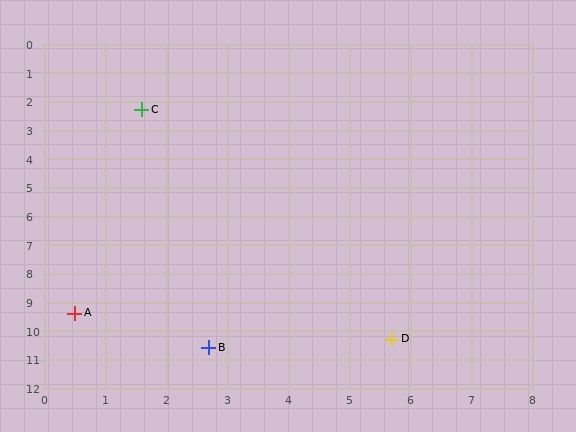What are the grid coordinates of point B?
Point B is at approximately (2.7, 10.6).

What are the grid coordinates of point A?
Point A is at approximately (0.5, 9.4).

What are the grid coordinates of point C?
Point C is at approximately (1.6, 2.3).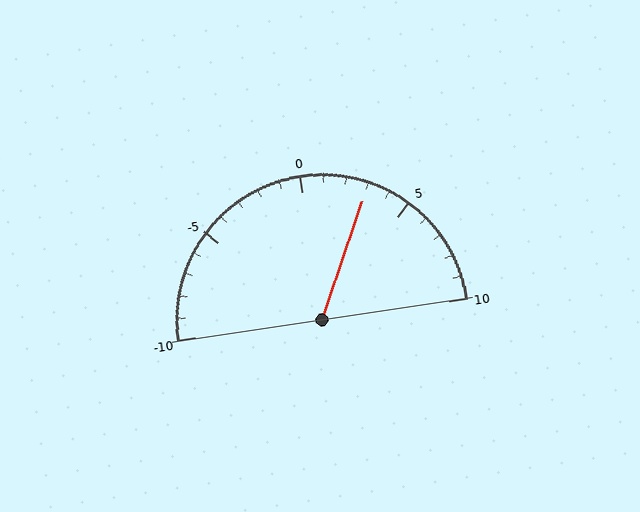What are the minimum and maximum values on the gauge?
The gauge ranges from -10 to 10.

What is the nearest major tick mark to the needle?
The nearest major tick mark is 5.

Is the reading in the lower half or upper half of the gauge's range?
The reading is in the upper half of the range (-10 to 10).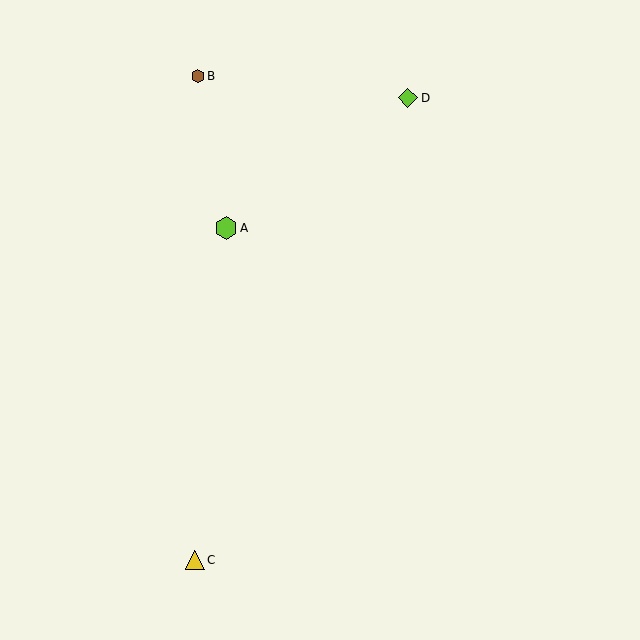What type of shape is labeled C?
Shape C is a yellow triangle.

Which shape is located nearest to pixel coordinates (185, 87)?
The brown hexagon (labeled B) at (198, 76) is nearest to that location.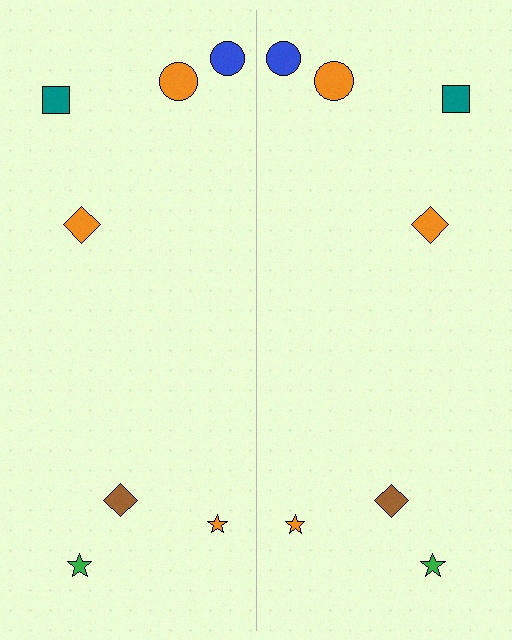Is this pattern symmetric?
Yes, this pattern has bilateral (reflection) symmetry.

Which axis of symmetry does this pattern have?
The pattern has a vertical axis of symmetry running through the center of the image.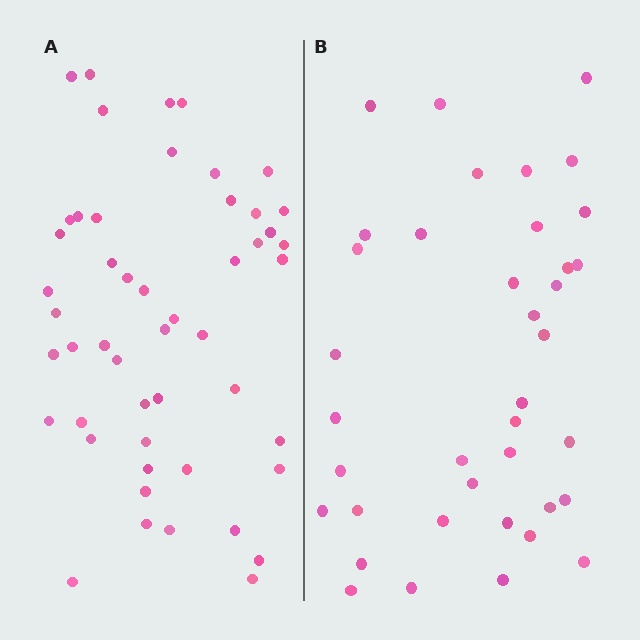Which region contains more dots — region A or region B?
Region A (the left region) has more dots.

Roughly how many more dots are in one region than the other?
Region A has roughly 12 or so more dots than region B.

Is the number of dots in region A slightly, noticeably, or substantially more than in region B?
Region A has noticeably more, but not dramatically so. The ratio is roughly 1.3 to 1.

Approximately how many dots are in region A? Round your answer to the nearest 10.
About 50 dots.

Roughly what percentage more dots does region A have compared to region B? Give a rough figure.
About 30% more.